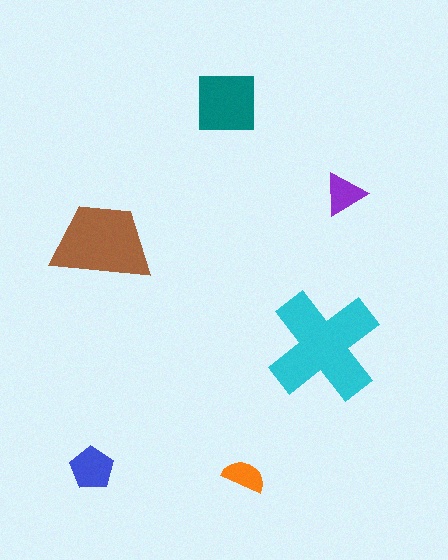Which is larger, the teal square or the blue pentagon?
The teal square.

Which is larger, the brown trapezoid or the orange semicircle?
The brown trapezoid.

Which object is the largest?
The cyan cross.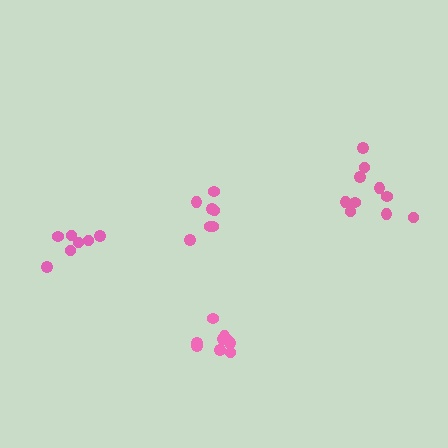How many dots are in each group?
Group 1: 10 dots, Group 2: 7 dots, Group 3: 7 dots, Group 4: 9 dots (33 total).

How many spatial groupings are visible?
There are 4 spatial groupings.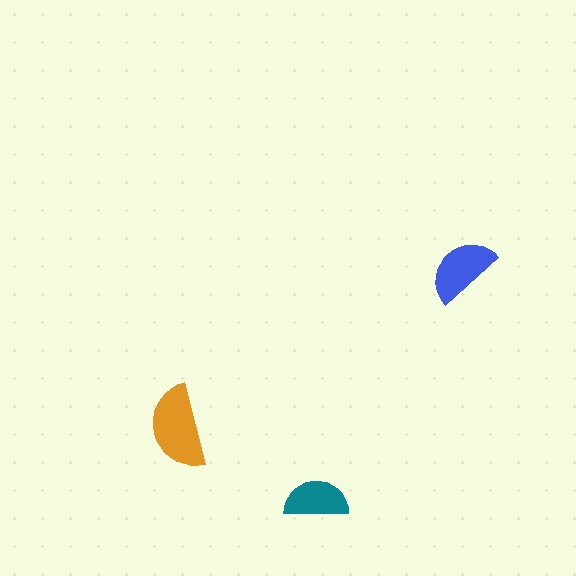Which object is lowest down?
The teal semicircle is bottommost.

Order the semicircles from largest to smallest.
the orange one, the blue one, the teal one.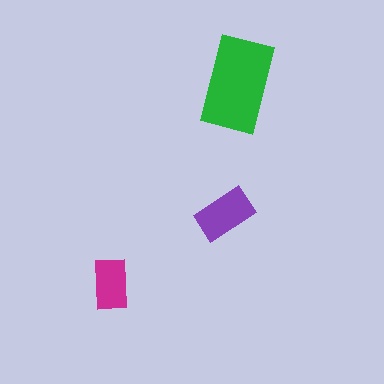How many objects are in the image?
There are 3 objects in the image.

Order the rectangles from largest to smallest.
the green one, the purple one, the magenta one.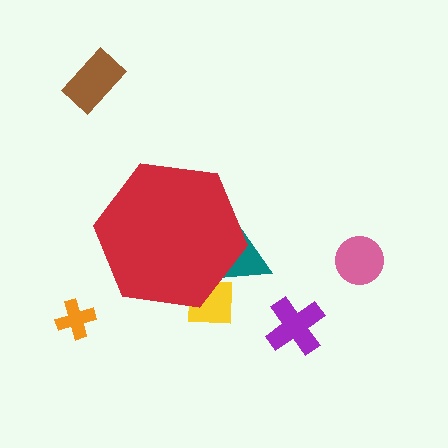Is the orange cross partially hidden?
No, the orange cross is fully visible.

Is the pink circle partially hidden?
No, the pink circle is fully visible.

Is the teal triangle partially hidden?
Yes, the teal triangle is partially hidden behind the red hexagon.